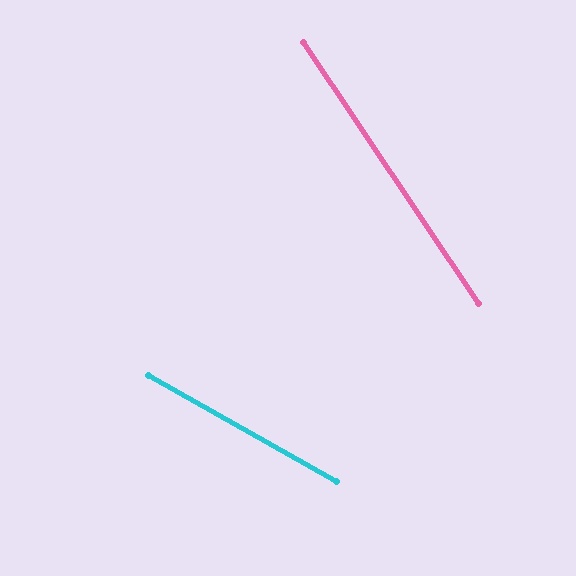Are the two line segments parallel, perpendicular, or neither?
Neither parallel nor perpendicular — they differ by about 27°.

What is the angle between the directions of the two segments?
Approximately 27 degrees.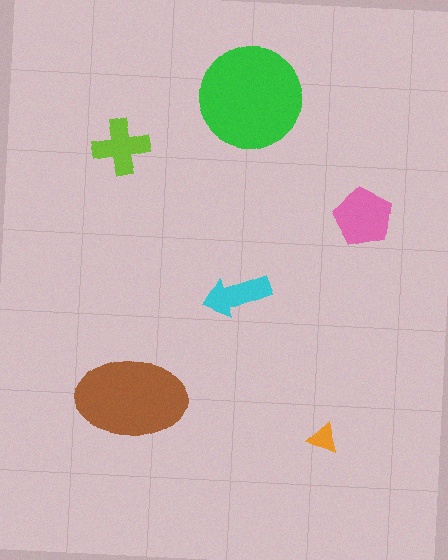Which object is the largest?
The green circle.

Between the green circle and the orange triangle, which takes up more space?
The green circle.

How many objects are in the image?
There are 6 objects in the image.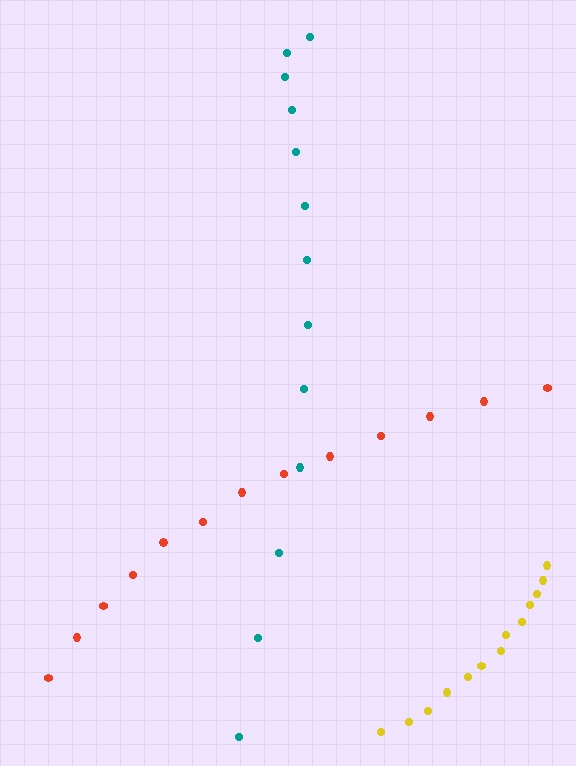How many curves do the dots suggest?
There are 3 distinct paths.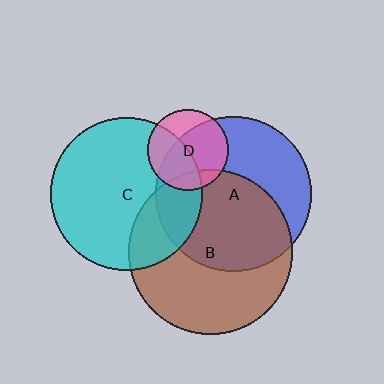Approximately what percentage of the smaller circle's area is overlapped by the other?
Approximately 55%.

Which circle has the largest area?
Circle B (brown).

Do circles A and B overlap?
Yes.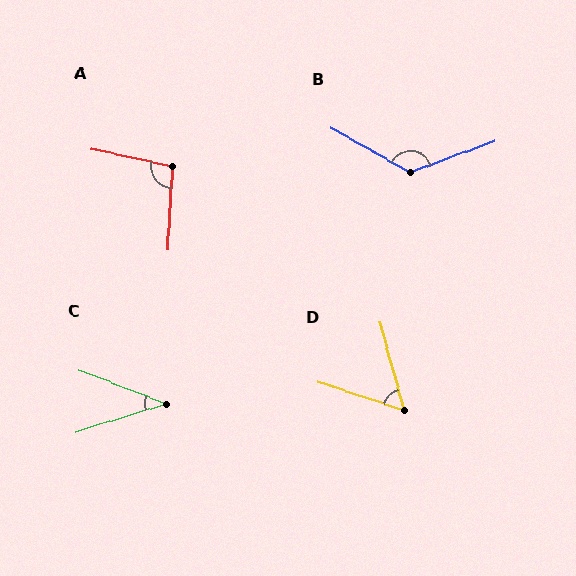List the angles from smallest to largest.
C (38°), D (57°), A (99°), B (130°).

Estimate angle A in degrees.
Approximately 99 degrees.